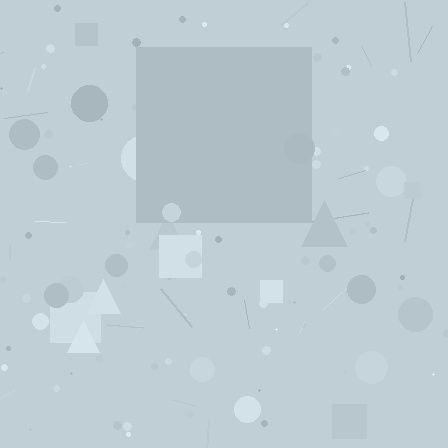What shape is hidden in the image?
A square is hidden in the image.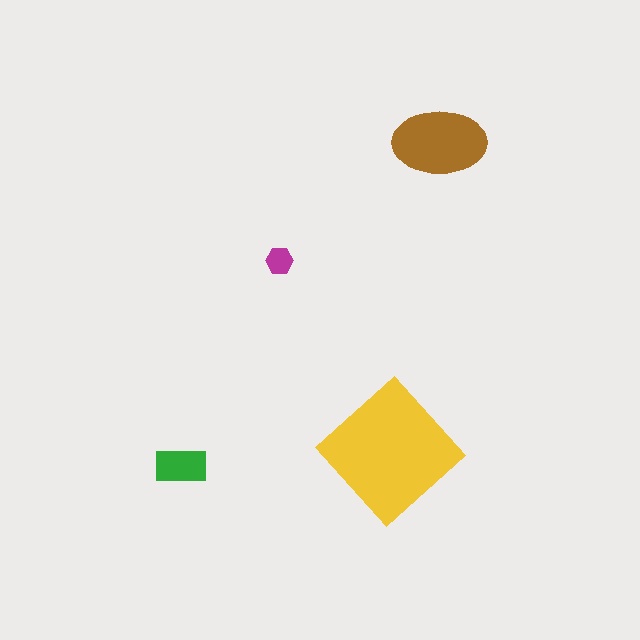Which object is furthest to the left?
The green rectangle is leftmost.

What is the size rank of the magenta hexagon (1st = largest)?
4th.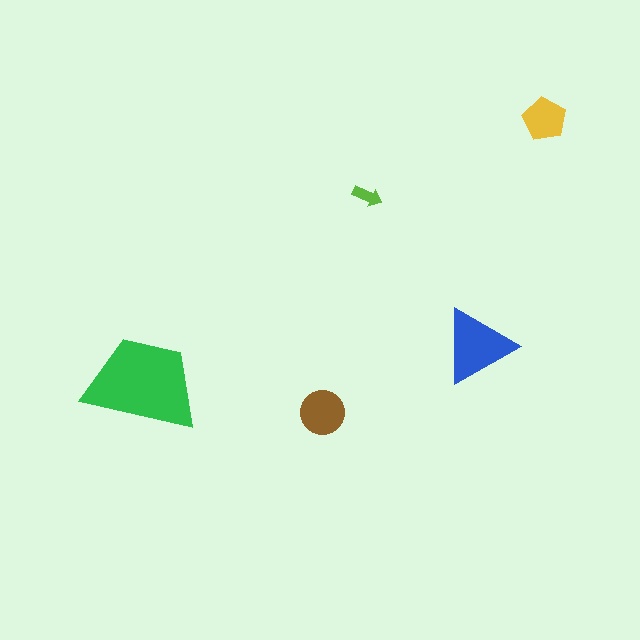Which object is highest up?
The yellow pentagon is topmost.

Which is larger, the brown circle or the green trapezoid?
The green trapezoid.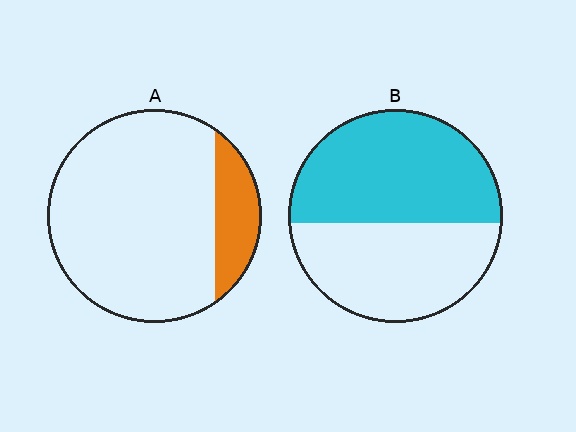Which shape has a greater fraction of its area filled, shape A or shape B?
Shape B.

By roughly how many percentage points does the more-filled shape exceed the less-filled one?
By roughly 40 percentage points (B over A).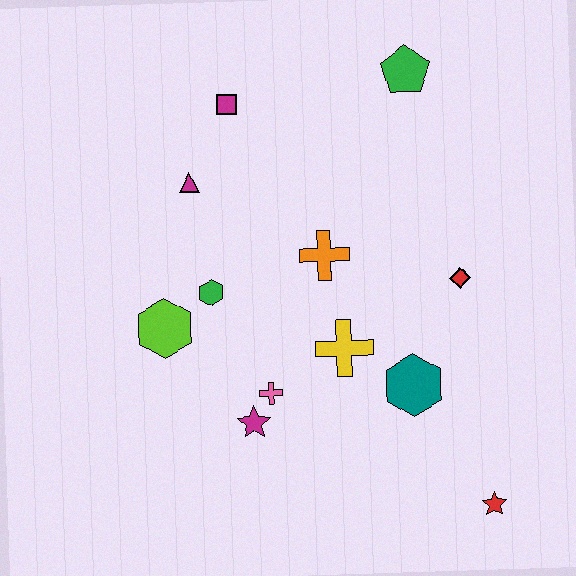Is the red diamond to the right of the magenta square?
Yes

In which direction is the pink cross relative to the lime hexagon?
The pink cross is to the right of the lime hexagon.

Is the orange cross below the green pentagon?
Yes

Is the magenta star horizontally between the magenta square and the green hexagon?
No